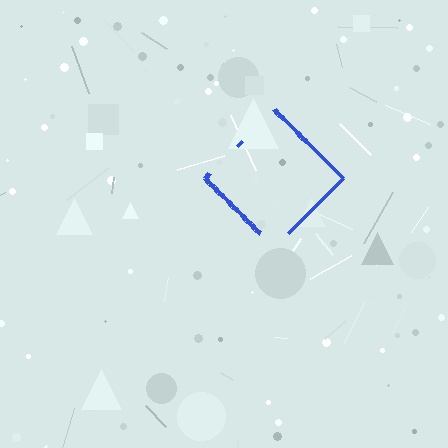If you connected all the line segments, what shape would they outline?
They would outline a diamond.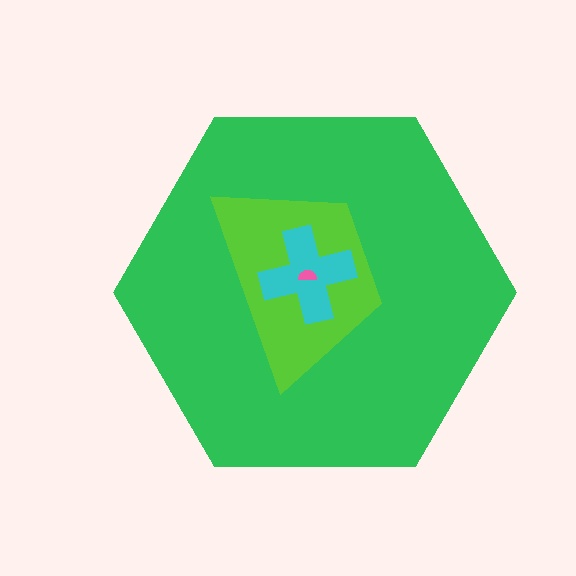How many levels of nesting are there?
4.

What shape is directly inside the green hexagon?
The lime trapezoid.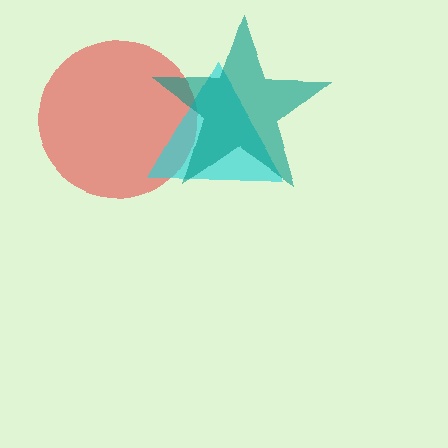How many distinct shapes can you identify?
There are 3 distinct shapes: a red circle, a cyan triangle, a teal star.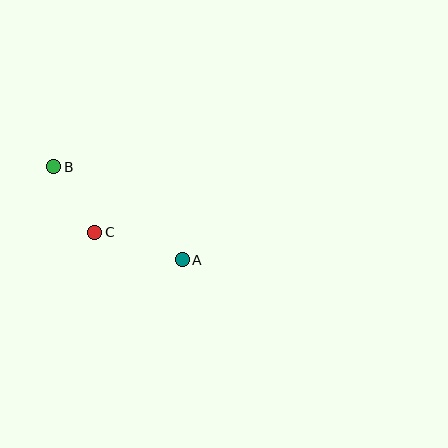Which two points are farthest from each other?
Points A and B are farthest from each other.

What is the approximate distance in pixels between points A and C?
The distance between A and C is approximately 92 pixels.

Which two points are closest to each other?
Points B and C are closest to each other.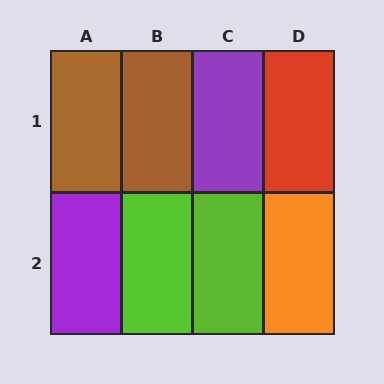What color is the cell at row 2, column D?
Orange.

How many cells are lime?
2 cells are lime.